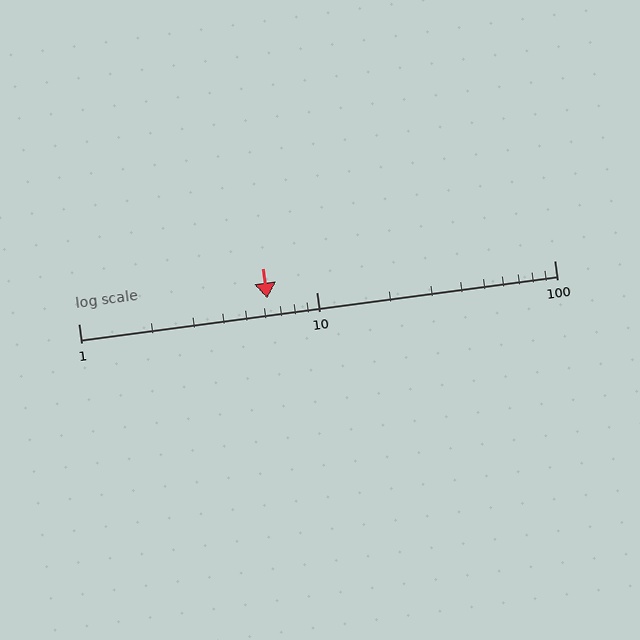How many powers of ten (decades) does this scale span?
The scale spans 2 decades, from 1 to 100.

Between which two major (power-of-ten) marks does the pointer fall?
The pointer is between 1 and 10.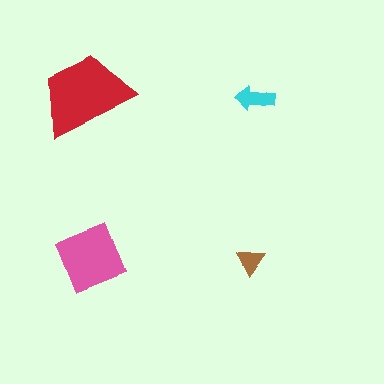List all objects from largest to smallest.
The red trapezoid, the pink diamond, the cyan arrow, the brown triangle.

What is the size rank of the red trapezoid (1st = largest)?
1st.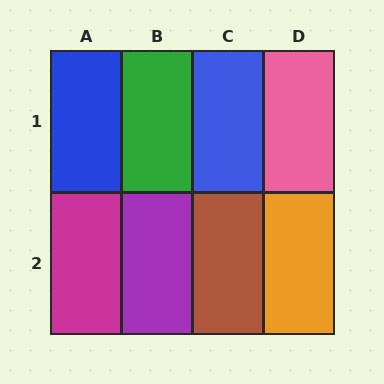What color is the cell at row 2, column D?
Orange.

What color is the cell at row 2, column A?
Magenta.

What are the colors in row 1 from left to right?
Blue, green, blue, pink.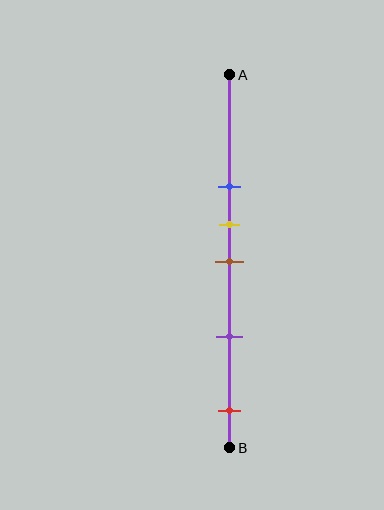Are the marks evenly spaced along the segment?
No, the marks are not evenly spaced.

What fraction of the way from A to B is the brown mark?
The brown mark is approximately 50% (0.5) of the way from A to B.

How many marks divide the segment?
There are 5 marks dividing the segment.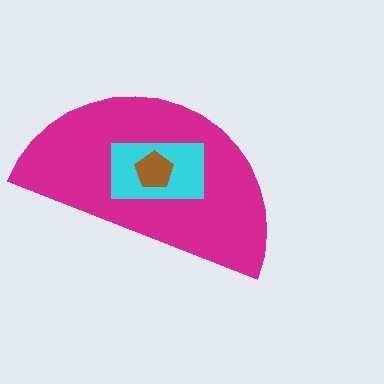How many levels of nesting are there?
3.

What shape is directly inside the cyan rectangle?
The brown pentagon.